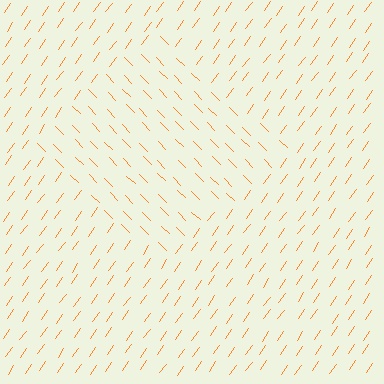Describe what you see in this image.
The image is filled with small orange line segments. A diamond region in the image has lines oriented differently from the surrounding lines, creating a visible texture boundary.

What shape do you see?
I see a diamond.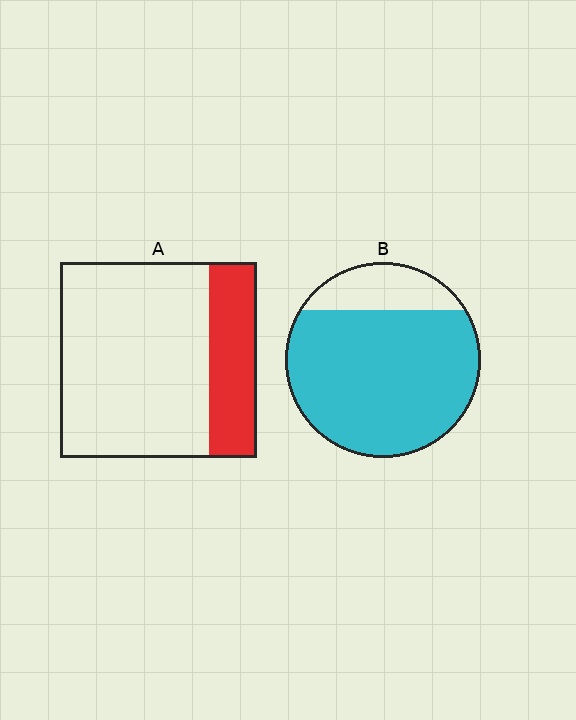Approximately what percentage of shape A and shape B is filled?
A is approximately 25% and B is approximately 80%.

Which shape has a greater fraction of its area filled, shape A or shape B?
Shape B.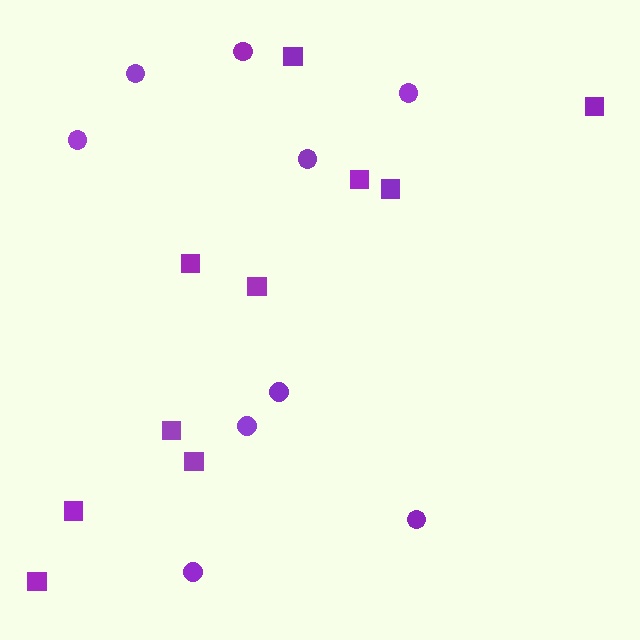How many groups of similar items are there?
There are 2 groups: one group of squares (10) and one group of circles (9).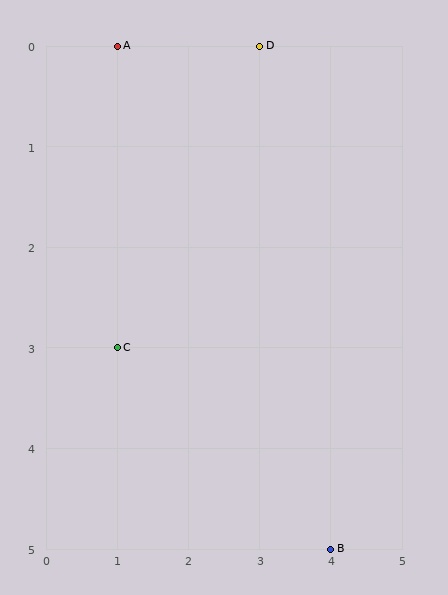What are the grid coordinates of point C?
Point C is at grid coordinates (1, 3).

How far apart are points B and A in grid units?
Points B and A are 3 columns and 5 rows apart (about 5.8 grid units diagonally).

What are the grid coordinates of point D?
Point D is at grid coordinates (3, 0).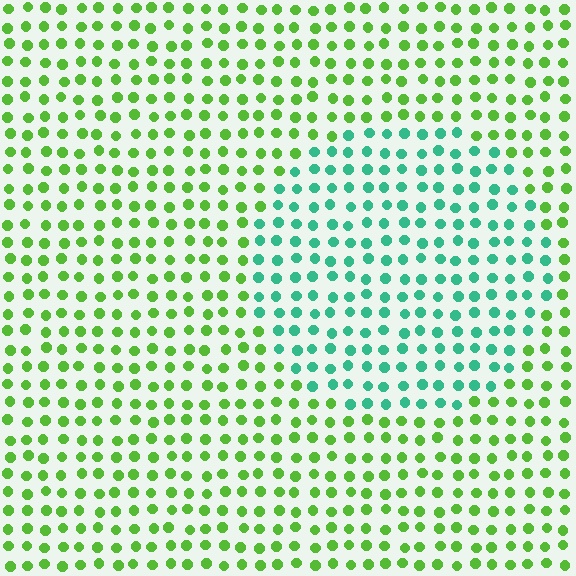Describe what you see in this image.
The image is filled with small lime elements in a uniform arrangement. A circle-shaped region is visible where the elements are tinted to a slightly different hue, forming a subtle color boundary.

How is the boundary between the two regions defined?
The boundary is defined purely by a slight shift in hue (about 54 degrees). Spacing, size, and orientation are identical on both sides.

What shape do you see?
I see a circle.